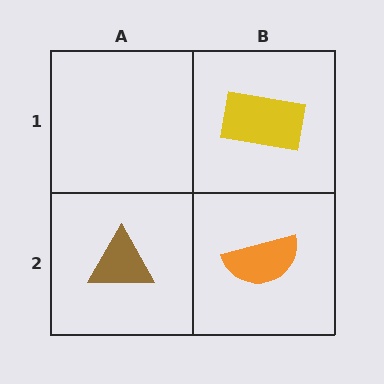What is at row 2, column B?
An orange semicircle.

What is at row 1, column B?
A yellow rectangle.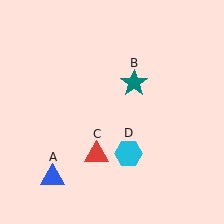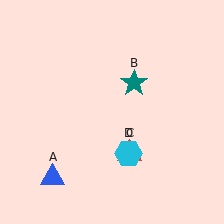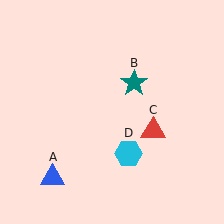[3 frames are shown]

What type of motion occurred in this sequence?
The red triangle (object C) rotated counterclockwise around the center of the scene.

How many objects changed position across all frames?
1 object changed position: red triangle (object C).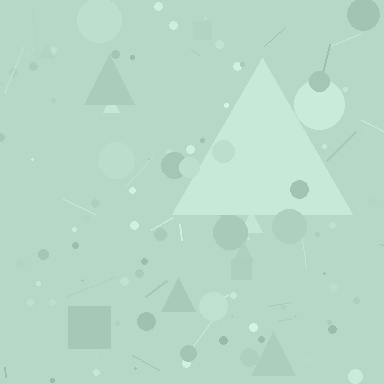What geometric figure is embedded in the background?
A triangle is embedded in the background.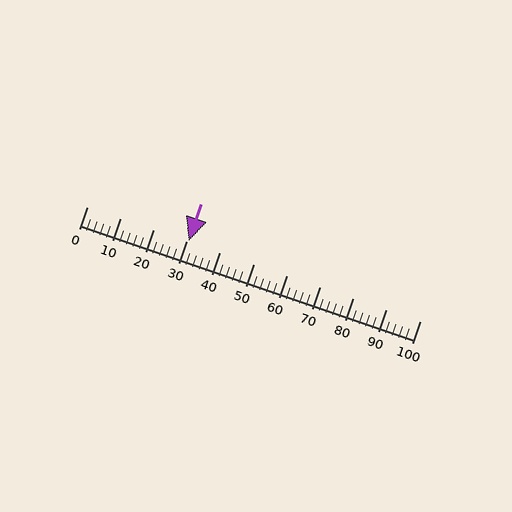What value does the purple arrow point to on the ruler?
The purple arrow points to approximately 30.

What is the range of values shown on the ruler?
The ruler shows values from 0 to 100.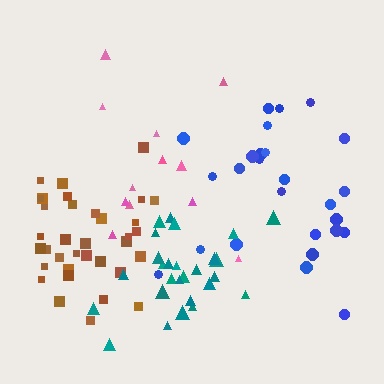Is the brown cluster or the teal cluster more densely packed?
Teal.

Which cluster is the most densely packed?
Teal.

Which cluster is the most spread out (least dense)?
Pink.